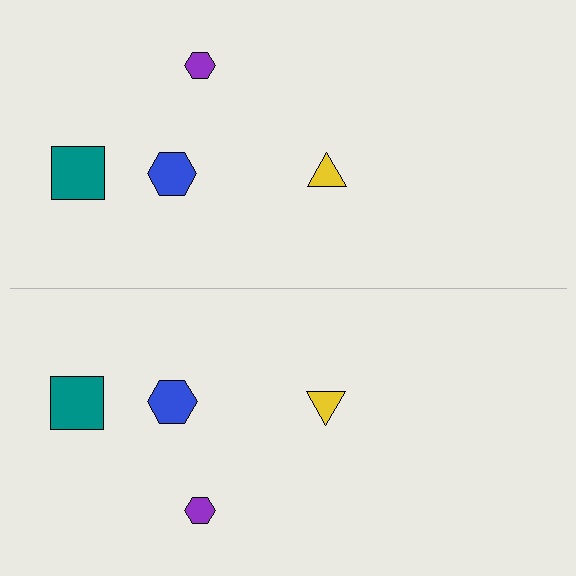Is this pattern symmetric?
Yes, this pattern has bilateral (reflection) symmetry.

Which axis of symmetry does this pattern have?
The pattern has a horizontal axis of symmetry running through the center of the image.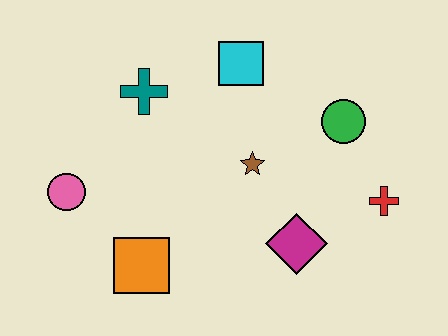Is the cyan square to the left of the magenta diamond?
Yes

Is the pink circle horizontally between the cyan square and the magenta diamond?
No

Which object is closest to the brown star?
The magenta diamond is closest to the brown star.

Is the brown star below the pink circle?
No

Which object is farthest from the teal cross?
The red cross is farthest from the teal cross.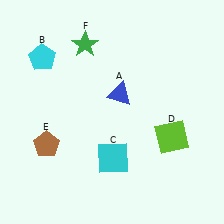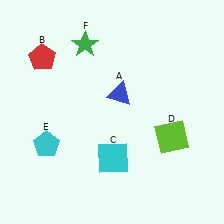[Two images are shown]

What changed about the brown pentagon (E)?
In Image 1, E is brown. In Image 2, it changed to cyan.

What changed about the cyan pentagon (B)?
In Image 1, B is cyan. In Image 2, it changed to red.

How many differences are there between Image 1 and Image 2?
There are 2 differences between the two images.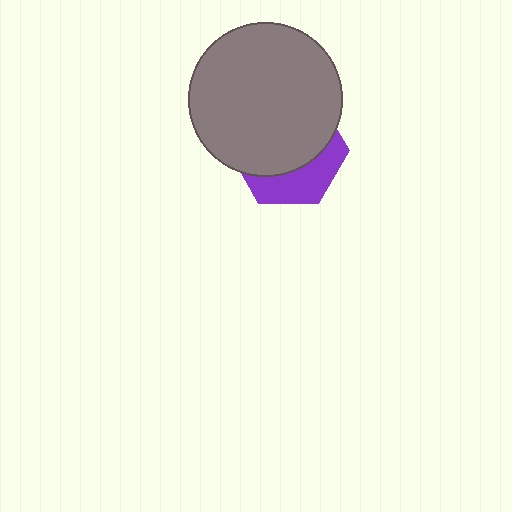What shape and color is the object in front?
The object in front is a gray circle.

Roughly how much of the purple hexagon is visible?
A small part of it is visible (roughly 34%).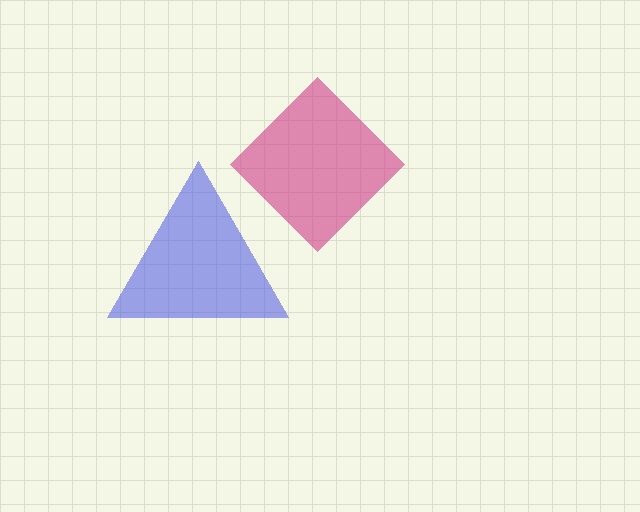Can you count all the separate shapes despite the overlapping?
Yes, there are 2 separate shapes.